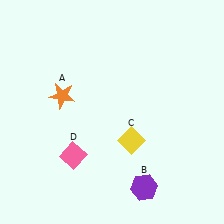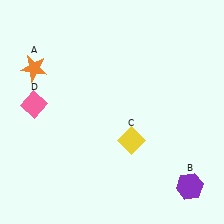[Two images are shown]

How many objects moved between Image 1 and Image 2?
3 objects moved between the two images.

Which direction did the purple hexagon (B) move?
The purple hexagon (B) moved right.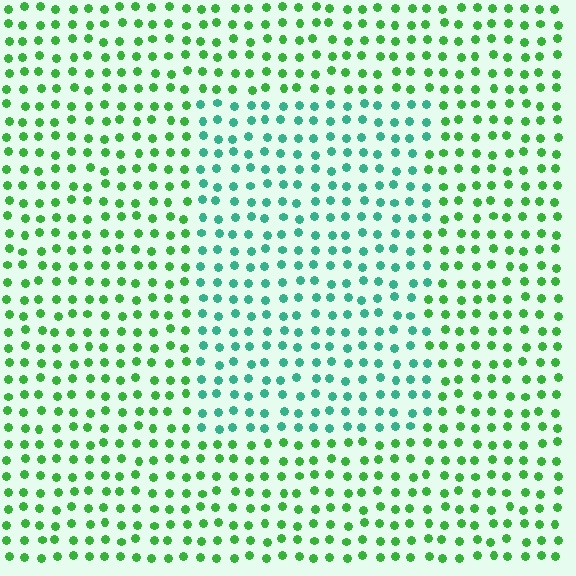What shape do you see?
I see a rectangle.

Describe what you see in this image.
The image is filled with small green elements in a uniform arrangement. A rectangle-shaped region is visible where the elements are tinted to a slightly different hue, forming a subtle color boundary.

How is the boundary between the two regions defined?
The boundary is defined purely by a slight shift in hue (about 39 degrees). Spacing, size, and orientation are identical on both sides.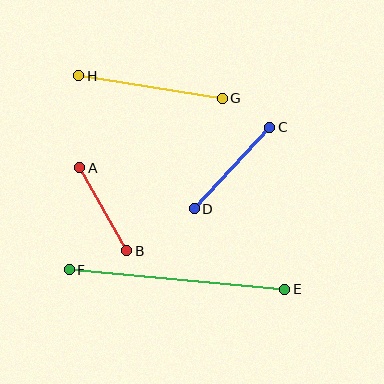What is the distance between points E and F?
The distance is approximately 216 pixels.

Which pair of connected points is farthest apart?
Points E and F are farthest apart.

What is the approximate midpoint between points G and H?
The midpoint is at approximately (150, 87) pixels.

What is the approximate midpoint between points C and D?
The midpoint is at approximately (232, 168) pixels.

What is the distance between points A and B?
The distance is approximately 95 pixels.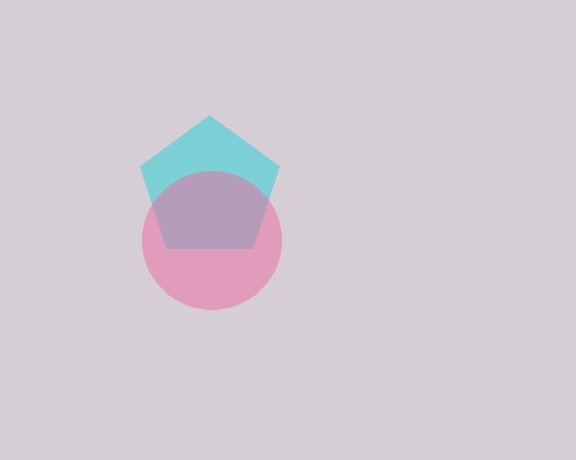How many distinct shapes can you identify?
There are 2 distinct shapes: a cyan pentagon, a pink circle.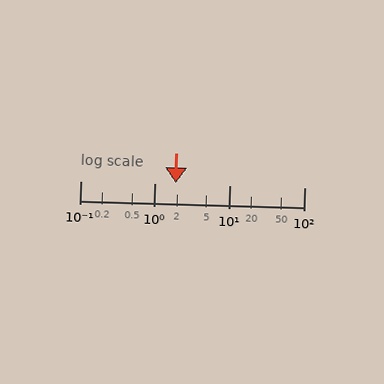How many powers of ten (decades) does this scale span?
The scale spans 3 decades, from 0.1 to 100.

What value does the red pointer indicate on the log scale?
The pointer indicates approximately 1.9.